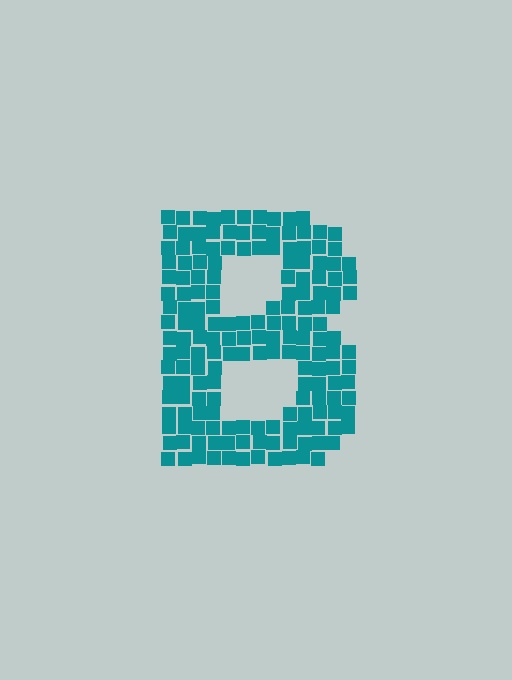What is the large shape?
The large shape is the letter B.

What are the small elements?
The small elements are squares.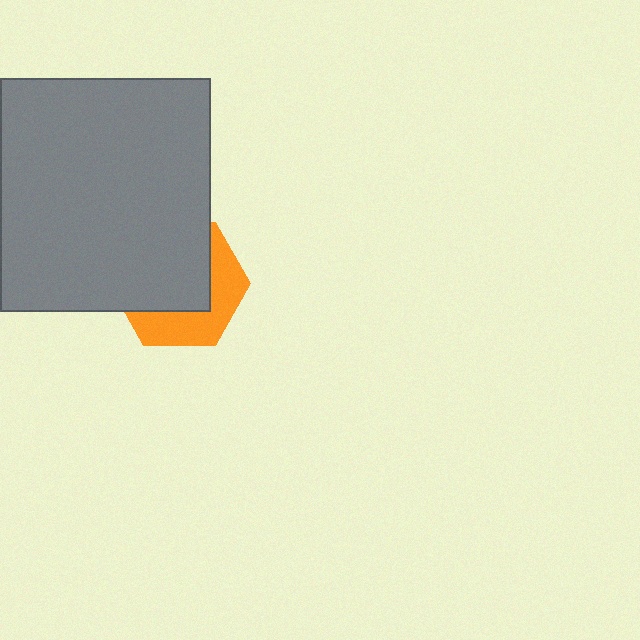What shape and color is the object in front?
The object in front is a gray rectangle.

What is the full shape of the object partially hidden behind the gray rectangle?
The partially hidden object is an orange hexagon.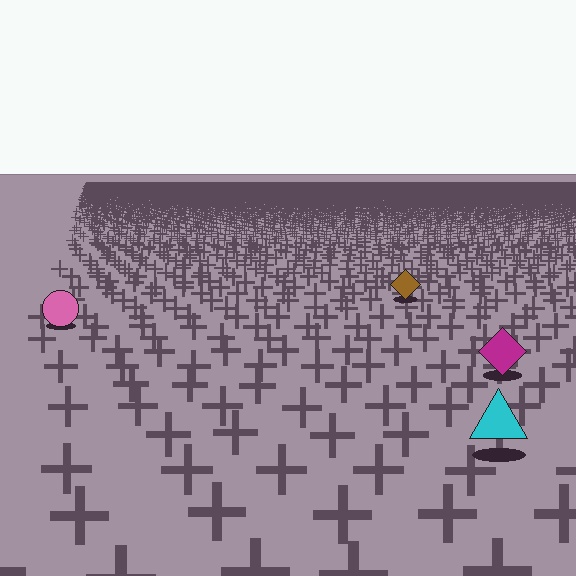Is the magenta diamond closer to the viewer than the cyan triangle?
No. The cyan triangle is closer — you can tell from the texture gradient: the ground texture is coarser near it.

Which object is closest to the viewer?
The cyan triangle is closest. The texture marks near it are larger and more spread out.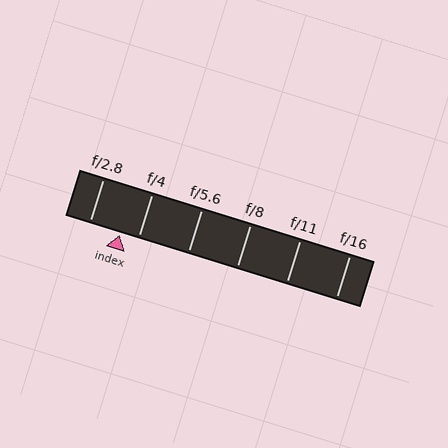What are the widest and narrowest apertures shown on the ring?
The widest aperture shown is f/2.8 and the narrowest is f/16.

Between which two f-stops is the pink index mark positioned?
The index mark is between f/2.8 and f/4.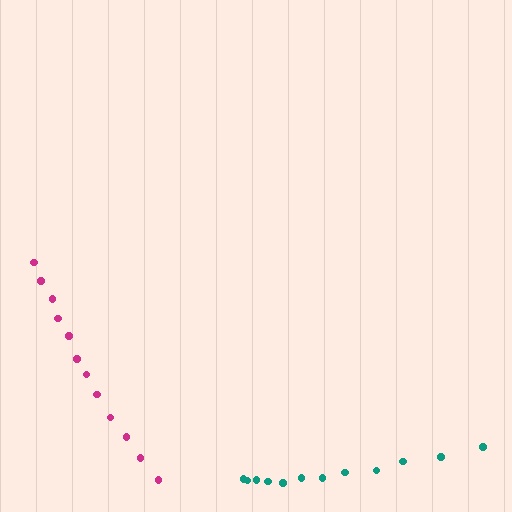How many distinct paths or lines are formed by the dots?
There are 2 distinct paths.